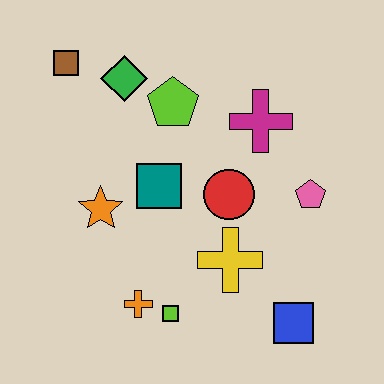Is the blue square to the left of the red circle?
No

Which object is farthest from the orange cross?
The brown square is farthest from the orange cross.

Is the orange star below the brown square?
Yes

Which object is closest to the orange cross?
The lime square is closest to the orange cross.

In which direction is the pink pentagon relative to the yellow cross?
The pink pentagon is to the right of the yellow cross.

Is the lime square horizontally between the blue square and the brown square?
Yes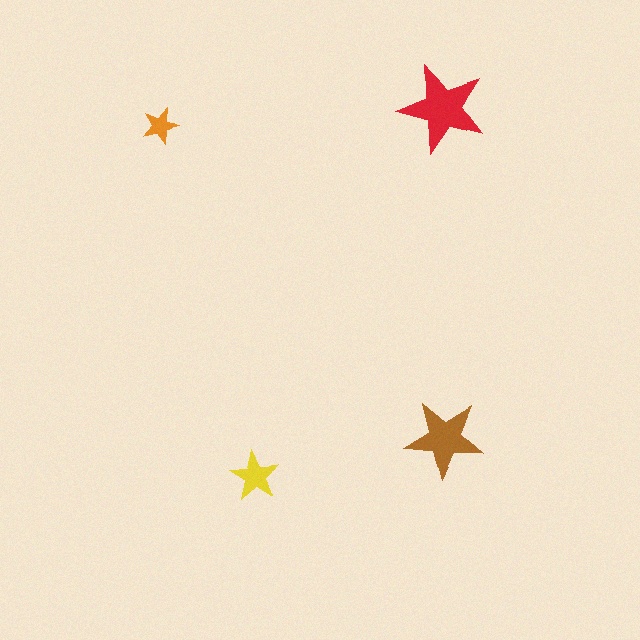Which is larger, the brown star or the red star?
The red one.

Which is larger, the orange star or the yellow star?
The yellow one.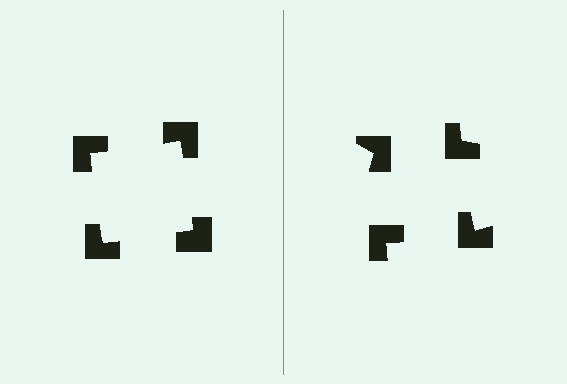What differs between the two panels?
The notched squares are positioned identically on both sides; only the wedge orientations differ. On the left they align to a square; on the right they are misaligned.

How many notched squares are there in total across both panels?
8 — 4 on each side.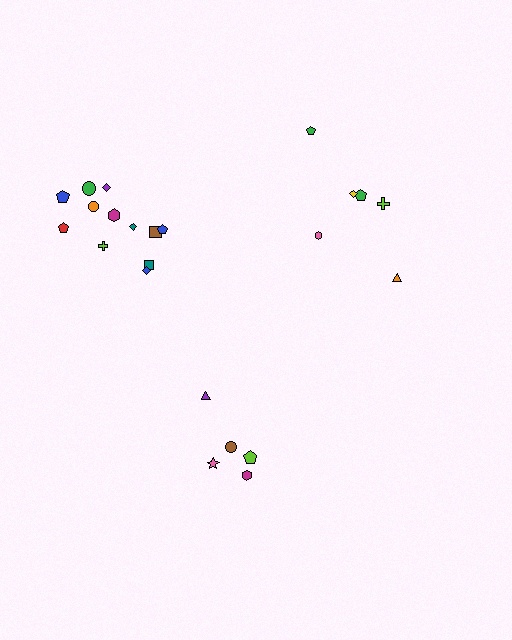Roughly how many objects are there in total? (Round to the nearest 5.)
Roughly 25 objects in total.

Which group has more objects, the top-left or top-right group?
The top-left group.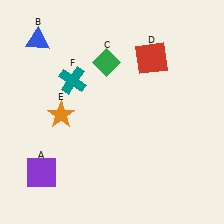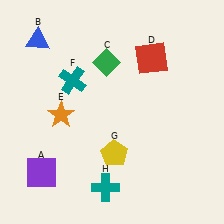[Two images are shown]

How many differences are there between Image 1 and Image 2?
There are 2 differences between the two images.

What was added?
A yellow pentagon (G), a teal cross (H) were added in Image 2.